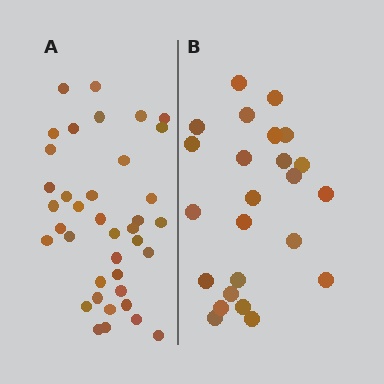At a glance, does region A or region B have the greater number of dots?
Region A (the left region) has more dots.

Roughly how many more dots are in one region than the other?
Region A has approximately 15 more dots than region B.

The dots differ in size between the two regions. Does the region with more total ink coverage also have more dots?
No. Region B has more total ink coverage because its dots are larger, but region A actually contains more individual dots. Total area can be misleading — the number of items is what matters here.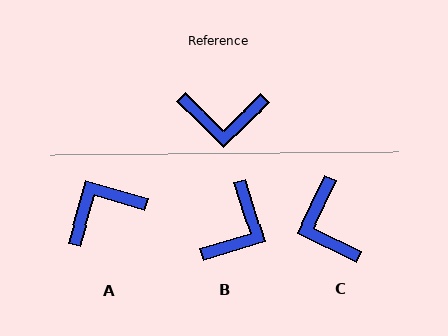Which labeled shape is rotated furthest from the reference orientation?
A, about 150 degrees away.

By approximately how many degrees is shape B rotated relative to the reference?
Approximately 63 degrees counter-clockwise.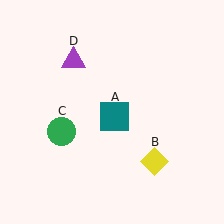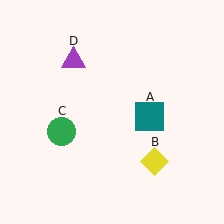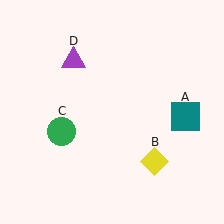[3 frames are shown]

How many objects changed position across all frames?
1 object changed position: teal square (object A).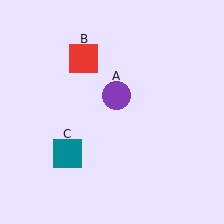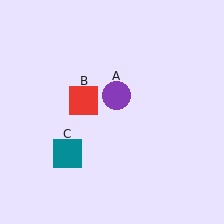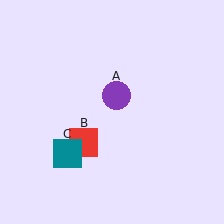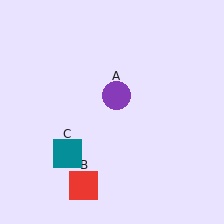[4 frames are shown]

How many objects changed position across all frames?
1 object changed position: red square (object B).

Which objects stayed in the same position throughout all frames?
Purple circle (object A) and teal square (object C) remained stationary.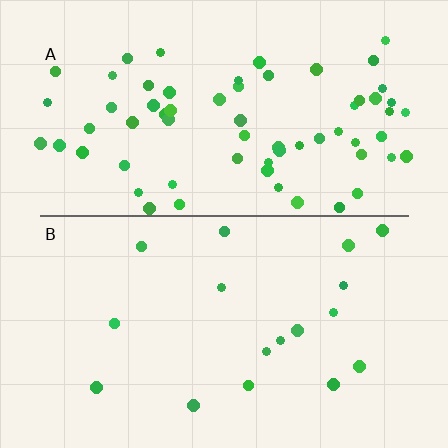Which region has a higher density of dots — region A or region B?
A (the top).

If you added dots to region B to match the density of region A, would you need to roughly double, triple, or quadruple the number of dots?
Approximately quadruple.